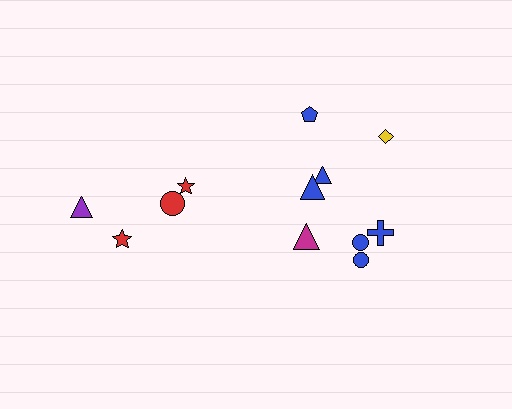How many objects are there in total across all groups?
There are 12 objects.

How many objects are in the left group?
There are 4 objects.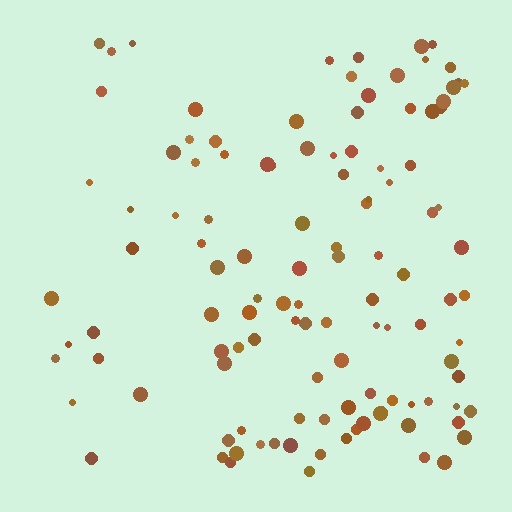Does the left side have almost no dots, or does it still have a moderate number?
Still a moderate number, just noticeably fewer than the right.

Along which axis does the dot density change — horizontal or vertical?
Horizontal.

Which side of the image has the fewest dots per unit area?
The left.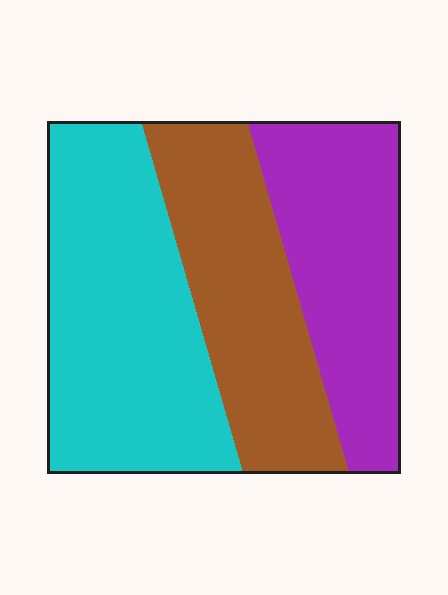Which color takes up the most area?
Cyan, at roughly 40%.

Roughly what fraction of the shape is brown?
Brown takes up about one third (1/3) of the shape.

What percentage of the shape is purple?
Purple takes up about one quarter (1/4) of the shape.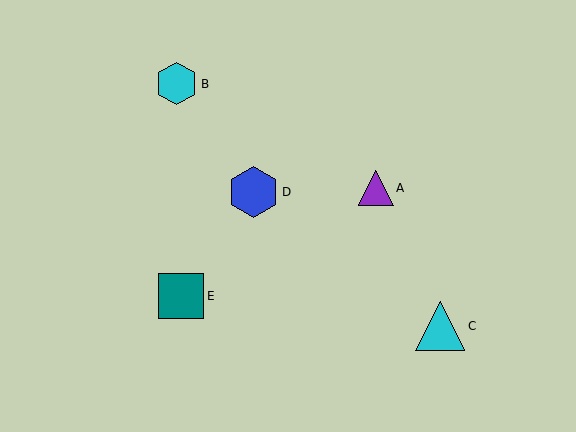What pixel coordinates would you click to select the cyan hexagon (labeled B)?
Click at (177, 84) to select the cyan hexagon B.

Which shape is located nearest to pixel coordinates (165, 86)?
The cyan hexagon (labeled B) at (177, 84) is nearest to that location.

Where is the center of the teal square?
The center of the teal square is at (181, 296).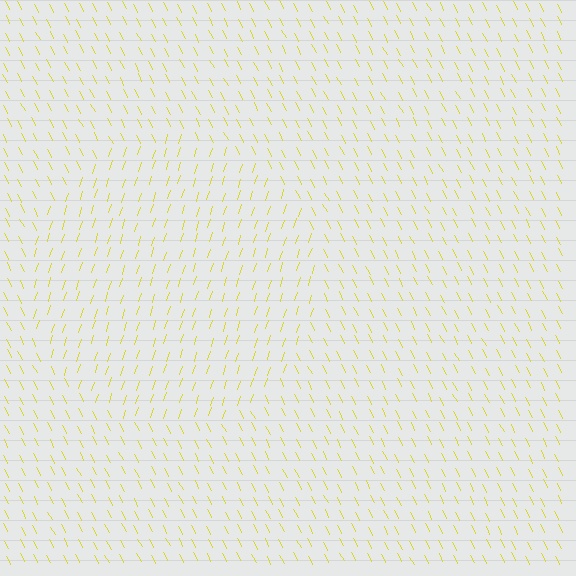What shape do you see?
I see a circle.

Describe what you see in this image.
The image is filled with small yellow line segments. A circle region in the image has lines oriented differently from the surrounding lines, creating a visible texture boundary.